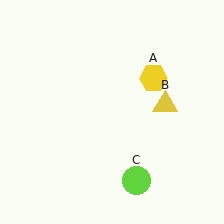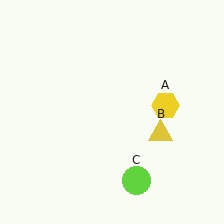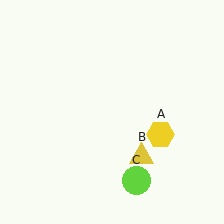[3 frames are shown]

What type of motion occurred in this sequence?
The yellow hexagon (object A), yellow triangle (object B) rotated clockwise around the center of the scene.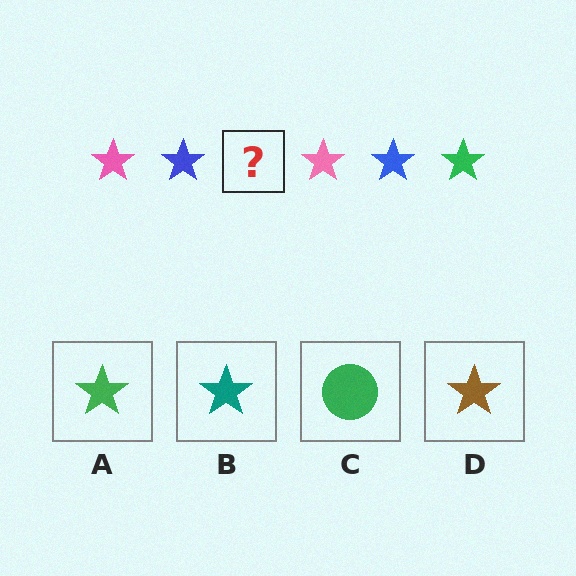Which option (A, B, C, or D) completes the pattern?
A.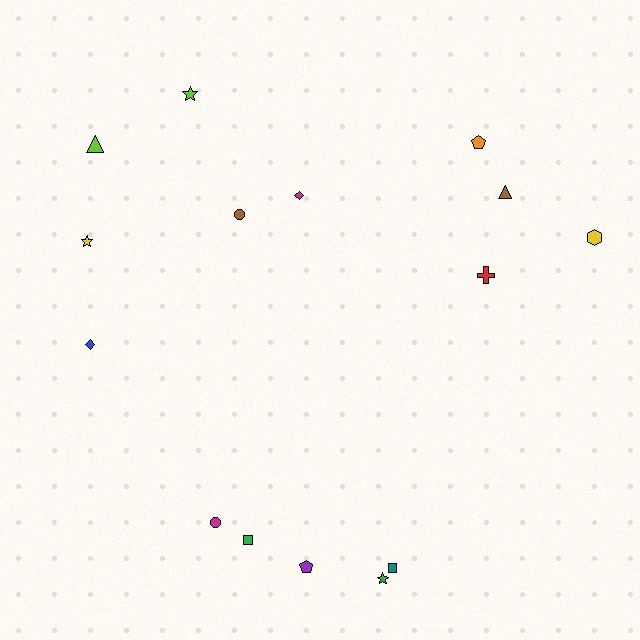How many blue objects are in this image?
There is 1 blue object.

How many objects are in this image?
There are 15 objects.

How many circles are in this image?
There are 2 circles.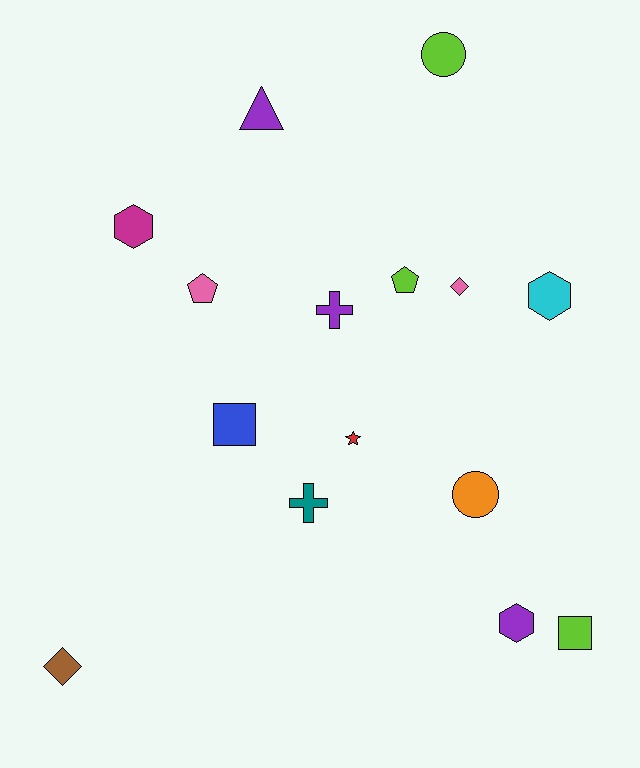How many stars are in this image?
There is 1 star.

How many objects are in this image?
There are 15 objects.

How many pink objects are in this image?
There are 2 pink objects.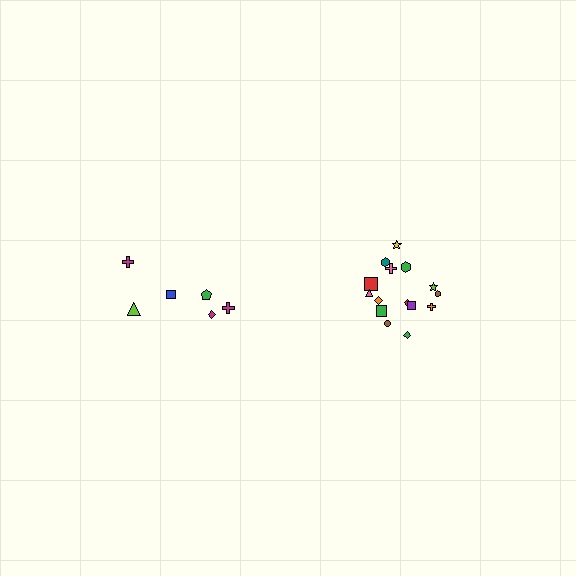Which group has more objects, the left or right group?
The right group.